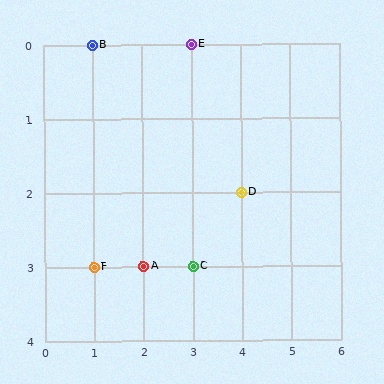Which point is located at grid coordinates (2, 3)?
Point A is at (2, 3).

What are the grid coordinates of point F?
Point F is at grid coordinates (1, 3).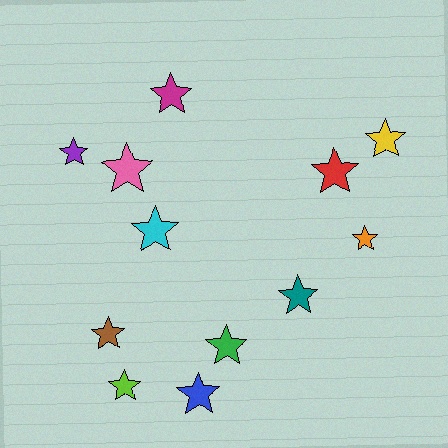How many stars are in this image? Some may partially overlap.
There are 12 stars.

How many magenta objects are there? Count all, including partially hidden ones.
There is 1 magenta object.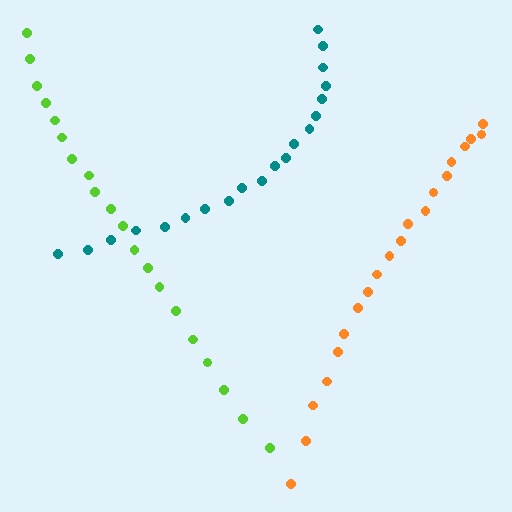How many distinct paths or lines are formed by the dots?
There are 3 distinct paths.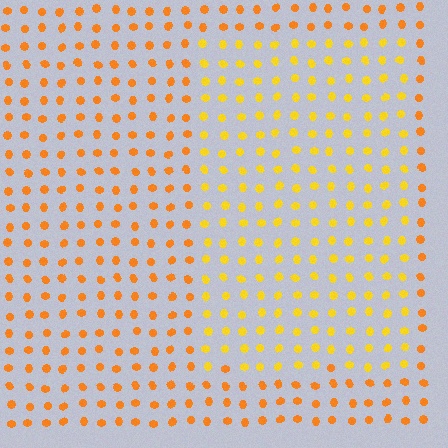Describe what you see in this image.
The image is filled with small orange elements in a uniform arrangement. A rectangle-shaped region is visible where the elements are tinted to a slightly different hue, forming a subtle color boundary.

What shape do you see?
I see a rectangle.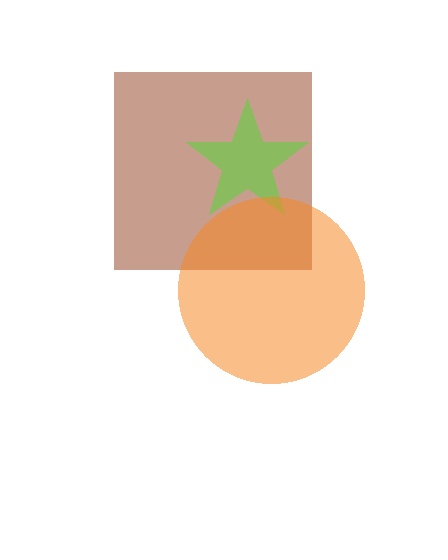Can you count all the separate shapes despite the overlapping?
Yes, there are 3 separate shapes.